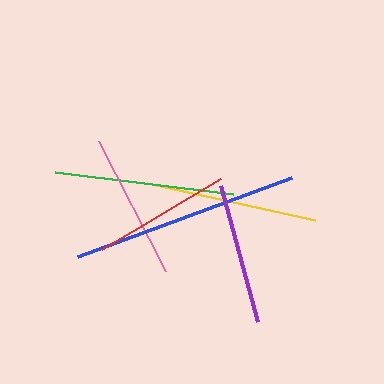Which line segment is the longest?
The blue line is the longest at approximately 228 pixels.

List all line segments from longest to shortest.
From longest to shortest: blue, green, yellow, pink, purple, red.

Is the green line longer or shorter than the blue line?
The blue line is longer than the green line.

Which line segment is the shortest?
The red line is the shortest at approximately 138 pixels.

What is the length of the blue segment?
The blue segment is approximately 228 pixels long.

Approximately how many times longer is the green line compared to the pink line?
The green line is approximately 1.2 times the length of the pink line.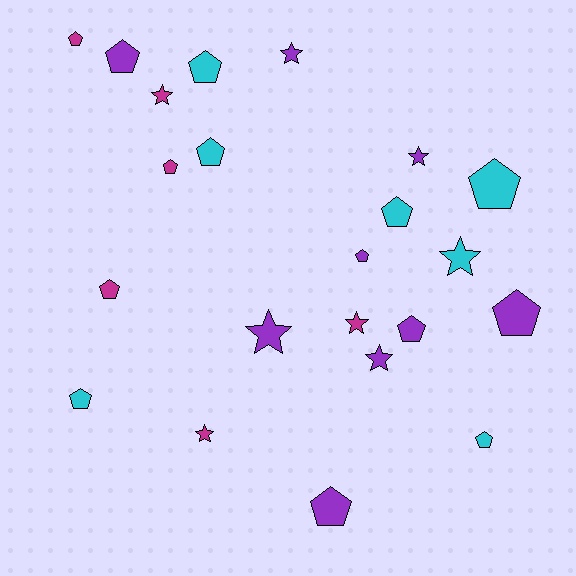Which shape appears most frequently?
Pentagon, with 14 objects.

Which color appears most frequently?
Purple, with 9 objects.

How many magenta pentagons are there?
There are 3 magenta pentagons.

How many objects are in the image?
There are 22 objects.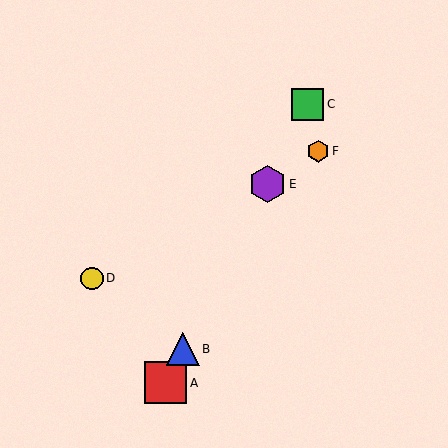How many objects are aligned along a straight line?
4 objects (A, B, C, E) are aligned along a straight line.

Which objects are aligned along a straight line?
Objects A, B, C, E are aligned along a straight line.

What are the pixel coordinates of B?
Object B is at (183, 349).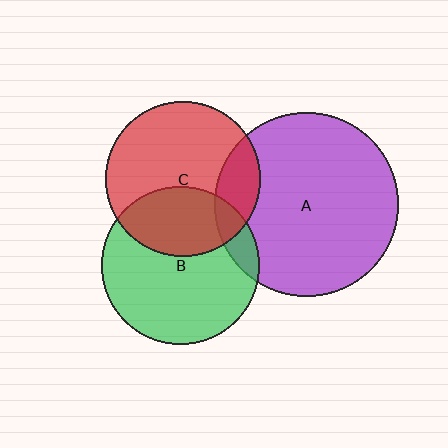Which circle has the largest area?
Circle A (purple).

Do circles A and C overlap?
Yes.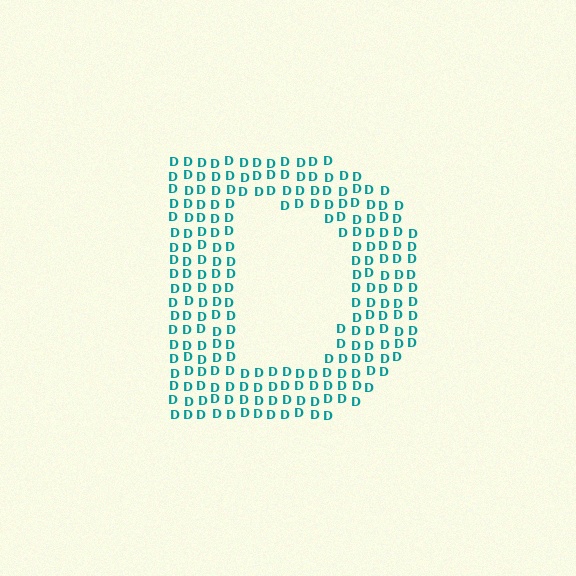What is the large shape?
The large shape is the letter D.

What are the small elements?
The small elements are letter D's.